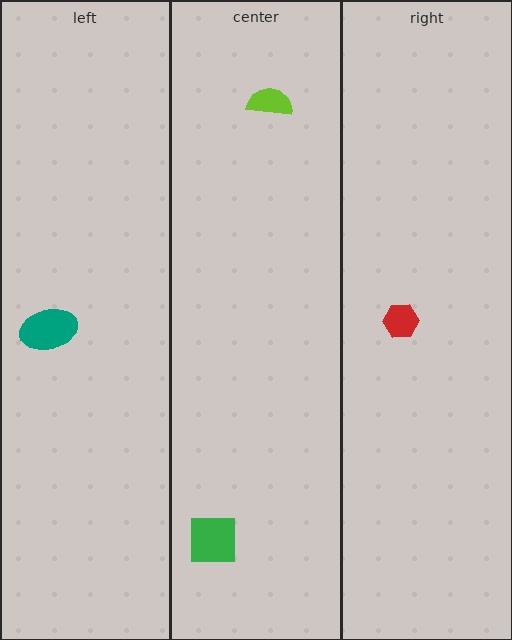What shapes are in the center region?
The green square, the lime semicircle.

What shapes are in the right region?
The red hexagon.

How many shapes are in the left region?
1.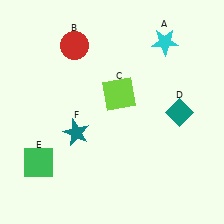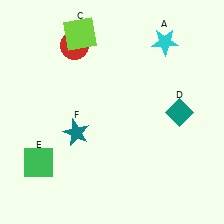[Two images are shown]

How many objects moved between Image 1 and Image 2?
1 object moved between the two images.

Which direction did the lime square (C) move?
The lime square (C) moved up.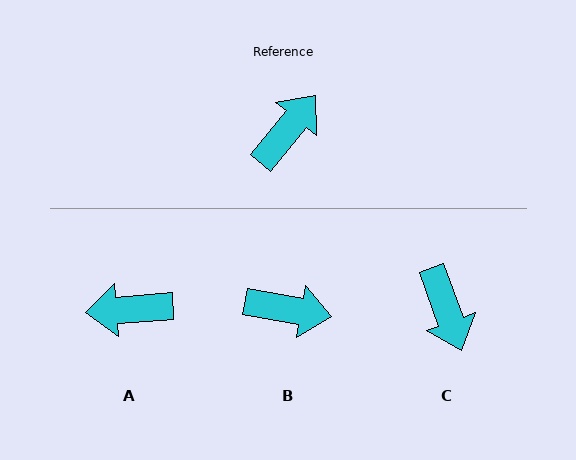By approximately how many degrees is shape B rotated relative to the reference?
Approximately 61 degrees clockwise.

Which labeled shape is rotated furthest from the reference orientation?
A, about 133 degrees away.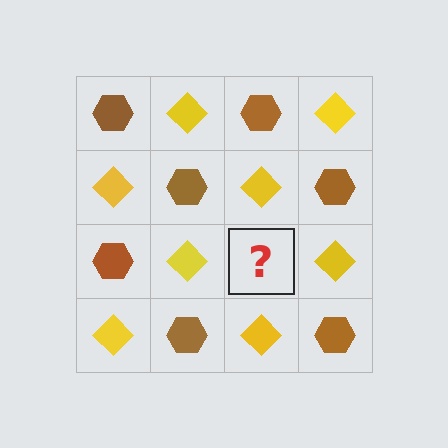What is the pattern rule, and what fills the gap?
The rule is that it alternates brown hexagon and yellow diamond in a checkerboard pattern. The gap should be filled with a brown hexagon.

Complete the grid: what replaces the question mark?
The question mark should be replaced with a brown hexagon.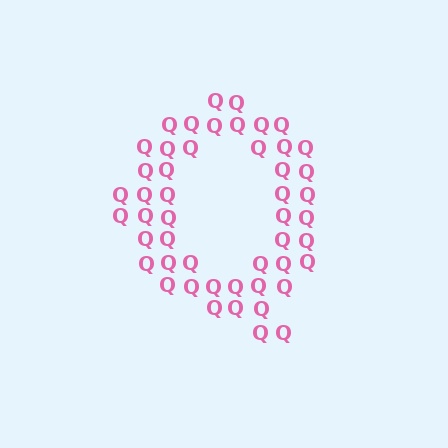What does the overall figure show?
The overall figure shows the letter Q.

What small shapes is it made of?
It is made of small letter Q's.